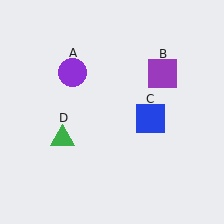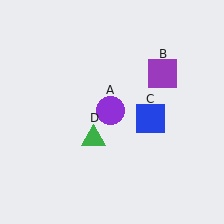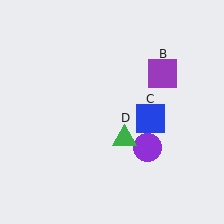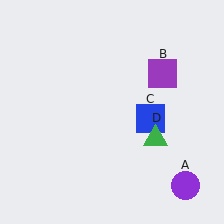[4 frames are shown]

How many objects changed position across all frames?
2 objects changed position: purple circle (object A), green triangle (object D).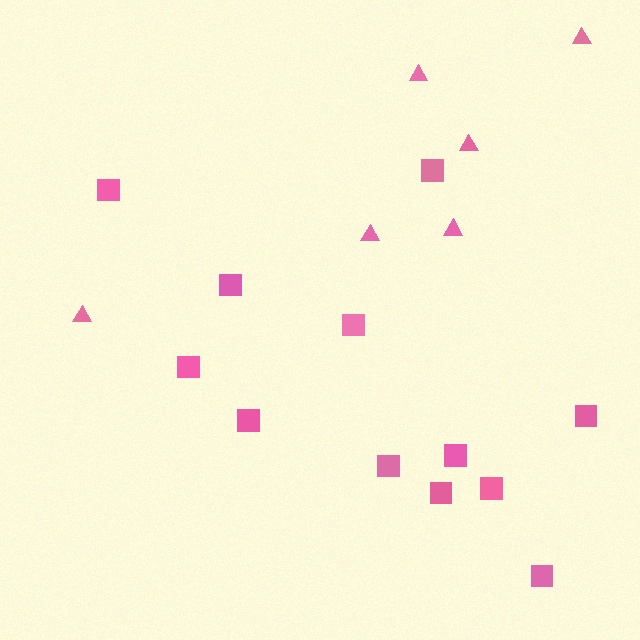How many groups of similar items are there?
There are 2 groups: one group of triangles (6) and one group of squares (12).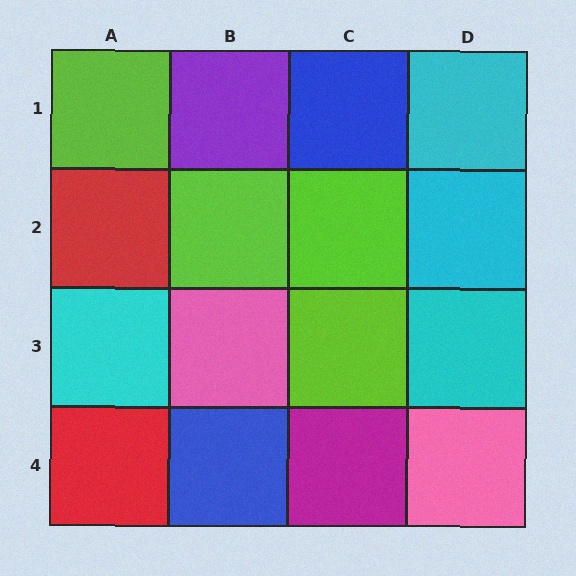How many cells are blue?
2 cells are blue.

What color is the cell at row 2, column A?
Red.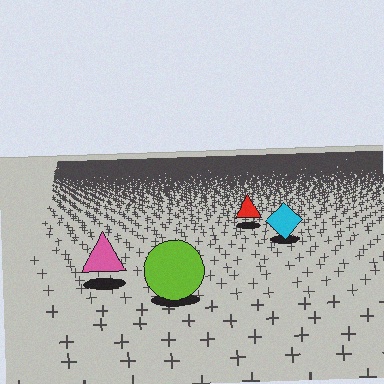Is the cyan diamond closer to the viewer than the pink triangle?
No. The pink triangle is closer — you can tell from the texture gradient: the ground texture is coarser near it.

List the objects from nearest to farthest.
From nearest to farthest: the lime circle, the pink triangle, the cyan diamond, the red triangle.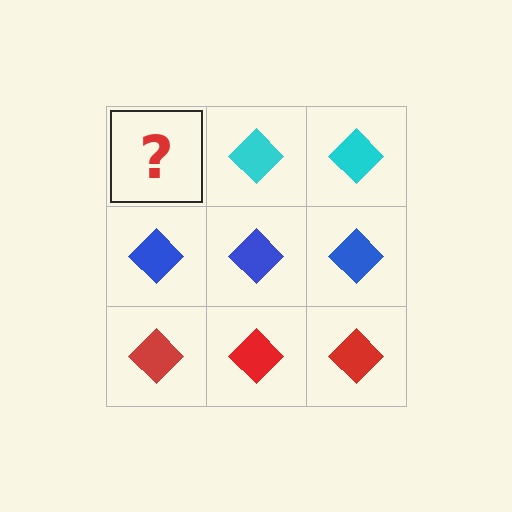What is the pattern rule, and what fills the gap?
The rule is that each row has a consistent color. The gap should be filled with a cyan diamond.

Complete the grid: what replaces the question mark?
The question mark should be replaced with a cyan diamond.